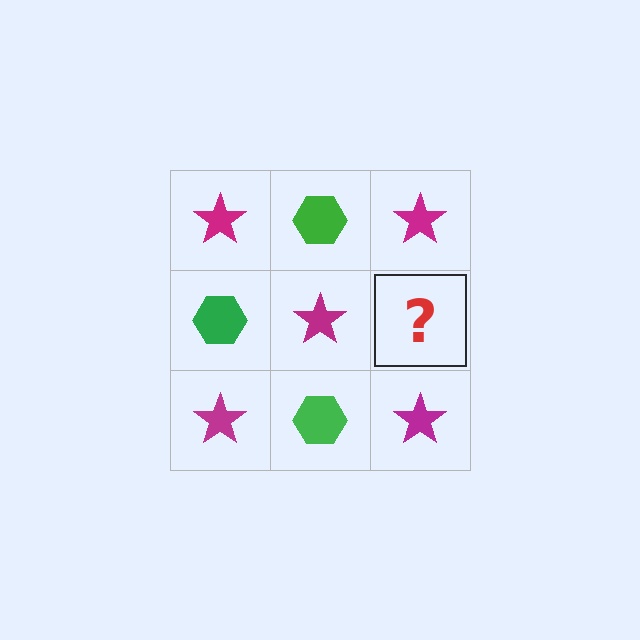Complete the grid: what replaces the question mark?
The question mark should be replaced with a green hexagon.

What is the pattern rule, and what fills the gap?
The rule is that it alternates magenta star and green hexagon in a checkerboard pattern. The gap should be filled with a green hexagon.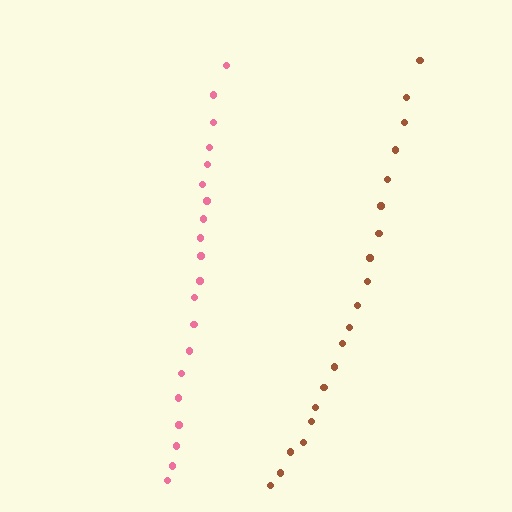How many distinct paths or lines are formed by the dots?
There are 2 distinct paths.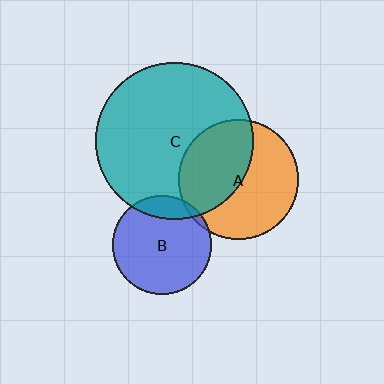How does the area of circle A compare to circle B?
Approximately 1.5 times.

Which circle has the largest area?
Circle C (teal).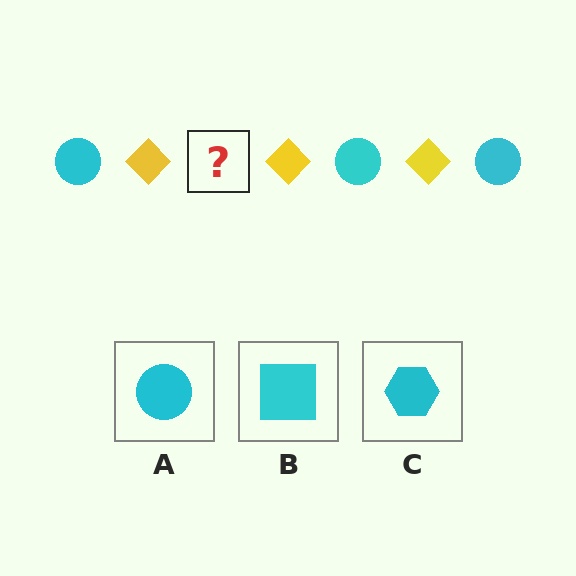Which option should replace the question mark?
Option A.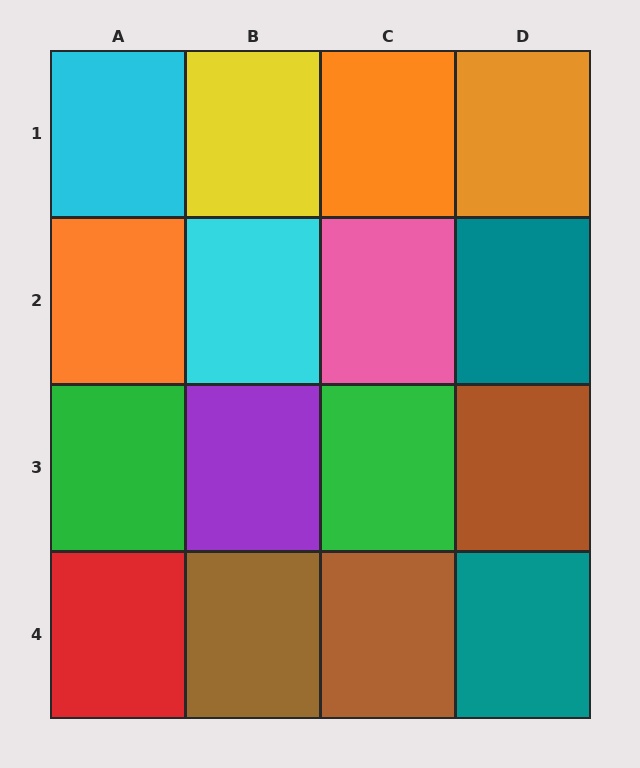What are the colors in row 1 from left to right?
Cyan, yellow, orange, orange.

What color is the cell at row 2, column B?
Cyan.